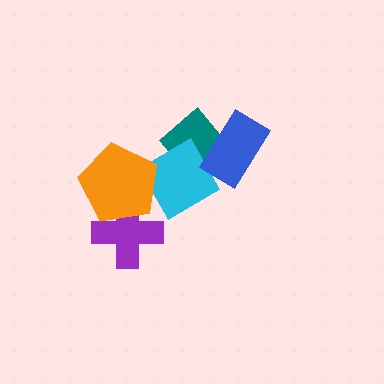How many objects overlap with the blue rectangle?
2 objects overlap with the blue rectangle.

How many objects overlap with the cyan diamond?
3 objects overlap with the cyan diamond.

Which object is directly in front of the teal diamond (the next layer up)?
The cyan diamond is directly in front of the teal diamond.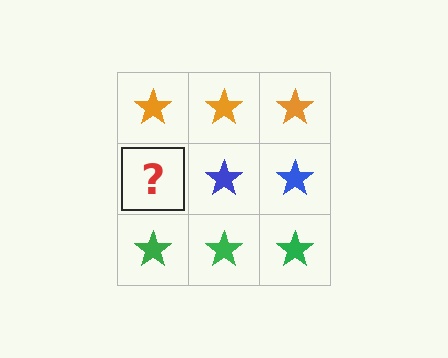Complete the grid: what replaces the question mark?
The question mark should be replaced with a blue star.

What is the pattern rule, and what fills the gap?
The rule is that each row has a consistent color. The gap should be filled with a blue star.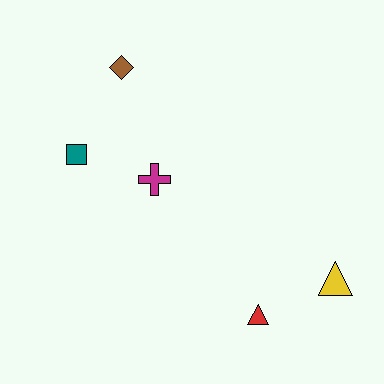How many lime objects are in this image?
There are no lime objects.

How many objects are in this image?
There are 5 objects.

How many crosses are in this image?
There is 1 cross.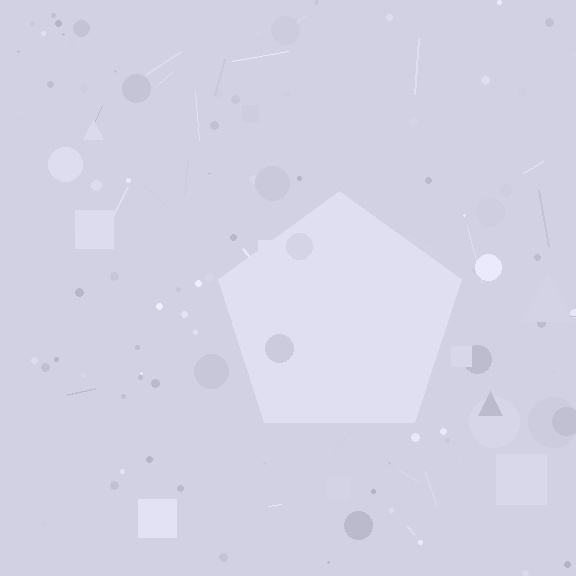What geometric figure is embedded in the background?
A pentagon is embedded in the background.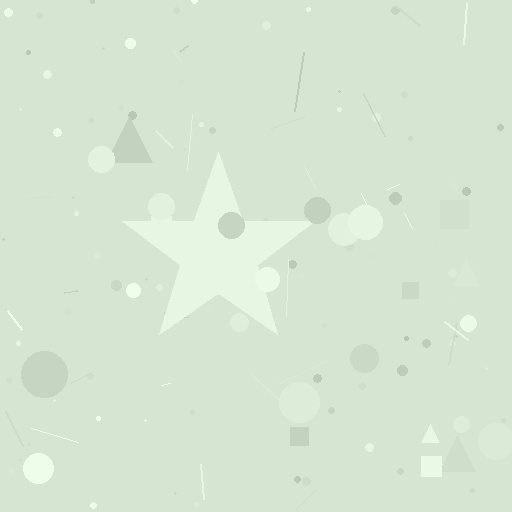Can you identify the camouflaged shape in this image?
The camouflaged shape is a star.